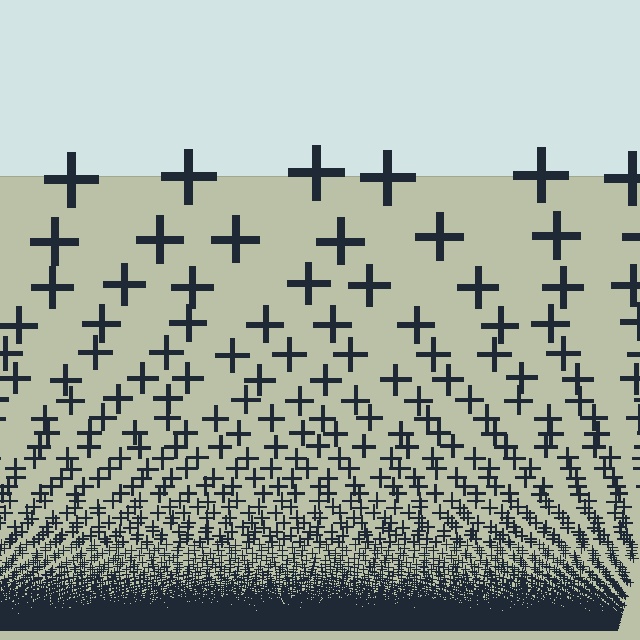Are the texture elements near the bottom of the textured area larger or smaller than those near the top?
Smaller. The gradient is inverted — elements near the bottom are smaller and denser.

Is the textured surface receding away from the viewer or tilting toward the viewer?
The surface appears to tilt toward the viewer. Texture elements get larger and sparser toward the top.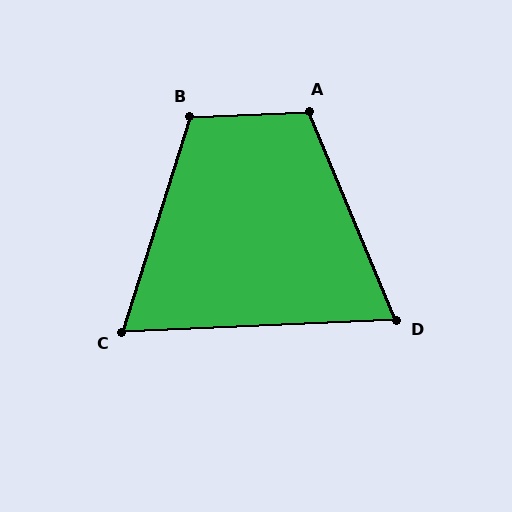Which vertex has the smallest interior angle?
C, at approximately 70 degrees.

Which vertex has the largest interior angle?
A, at approximately 110 degrees.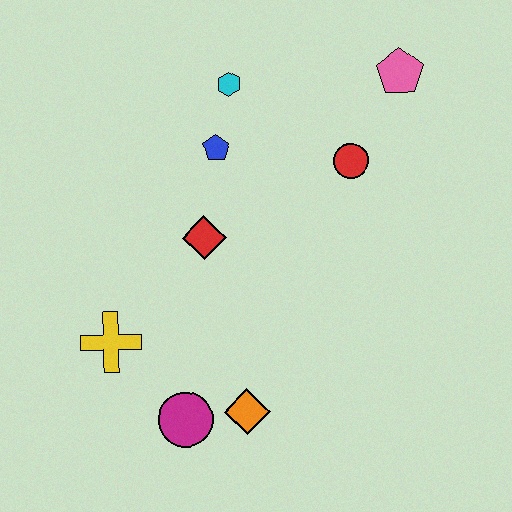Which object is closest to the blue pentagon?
The cyan hexagon is closest to the blue pentagon.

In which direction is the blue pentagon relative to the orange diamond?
The blue pentagon is above the orange diamond.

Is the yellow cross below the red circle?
Yes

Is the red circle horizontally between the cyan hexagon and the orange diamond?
No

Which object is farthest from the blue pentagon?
The magenta circle is farthest from the blue pentagon.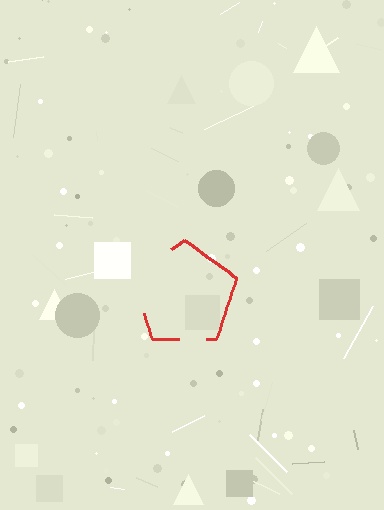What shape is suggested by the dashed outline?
The dashed outline suggests a pentagon.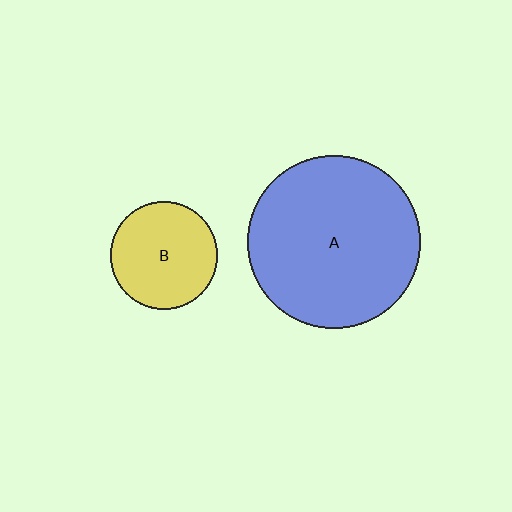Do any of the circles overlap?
No, none of the circles overlap.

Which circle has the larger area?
Circle A (blue).